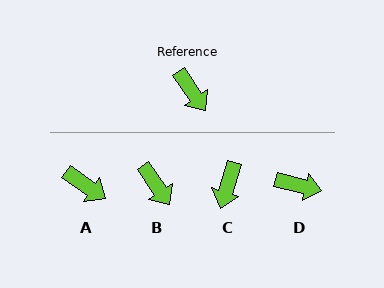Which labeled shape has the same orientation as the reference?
B.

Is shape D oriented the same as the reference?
No, it is off by about 42 degrees.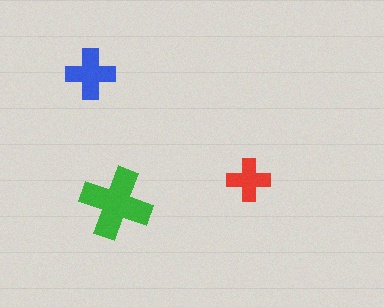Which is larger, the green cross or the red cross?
The green one.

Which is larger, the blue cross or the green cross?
The green one.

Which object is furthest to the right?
The red cross is rightmost.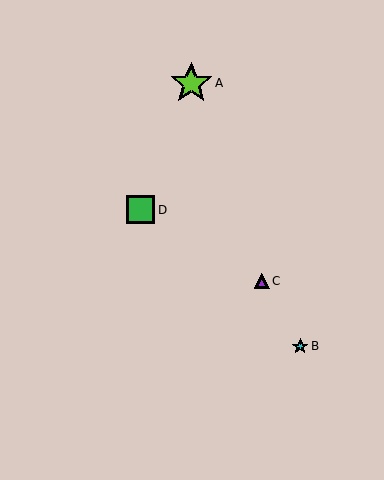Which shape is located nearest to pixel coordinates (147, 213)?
The green square (labeled D) at (141, 210) is nearest to that location.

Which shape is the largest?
The lime star (labeled A) is the largest.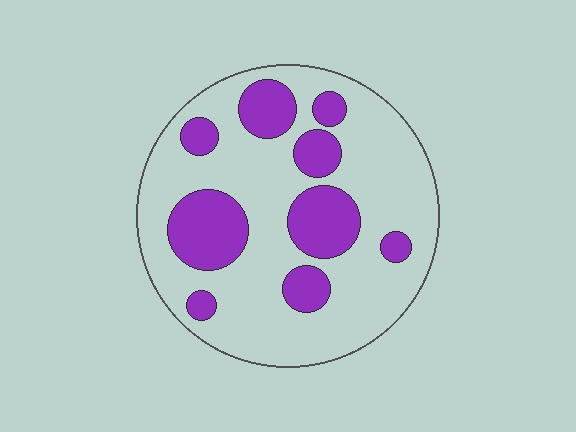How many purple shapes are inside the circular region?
9.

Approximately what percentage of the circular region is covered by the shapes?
Approximately 25%.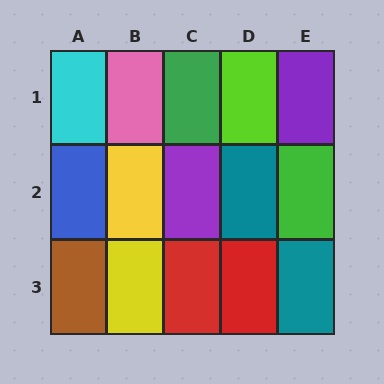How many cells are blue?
1 cell is blue.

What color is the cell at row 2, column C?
Purple.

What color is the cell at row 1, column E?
Purple.